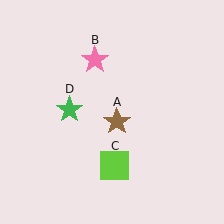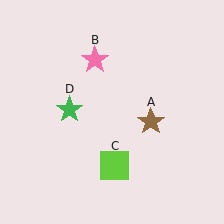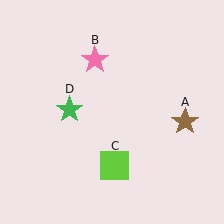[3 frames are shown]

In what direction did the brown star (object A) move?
The brown star (object A) moved right.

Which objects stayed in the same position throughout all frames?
Pink star (object B) and lime square (object C) and green star (object D) remained stationary.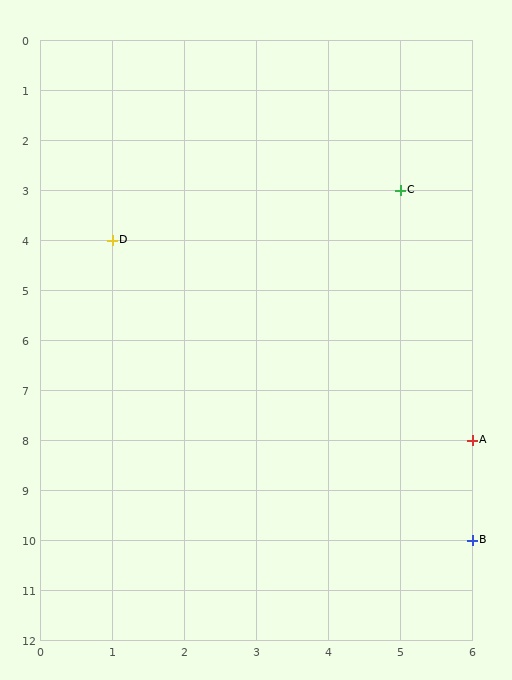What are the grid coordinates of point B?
Point B is at grid coordinates (6, 10).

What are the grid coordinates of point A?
Point A is at grid coordinates (6, 8).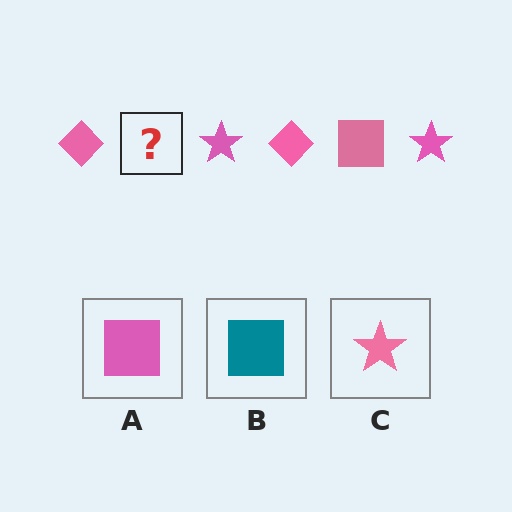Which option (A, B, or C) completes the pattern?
A.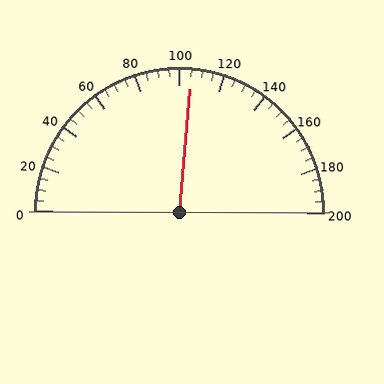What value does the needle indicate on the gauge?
The needle indicates approximately 105.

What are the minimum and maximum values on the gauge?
The gauge ranges from 0 to 200.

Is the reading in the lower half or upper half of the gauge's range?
The reading is in the upper half of the range (0 to 200).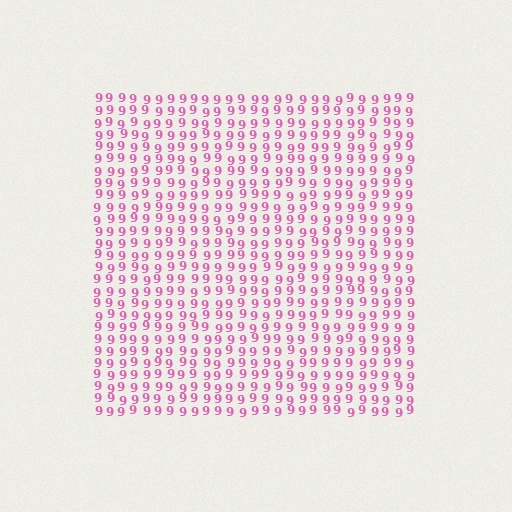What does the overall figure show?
The overall figure shows a square.